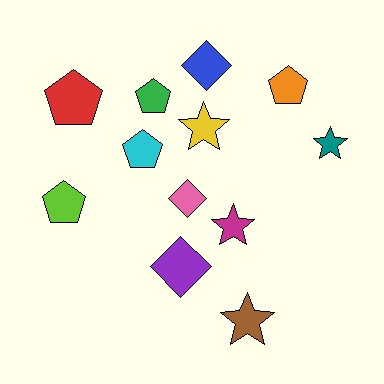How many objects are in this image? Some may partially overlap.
There are 12 objects.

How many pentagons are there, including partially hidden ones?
There are 5 pentagons.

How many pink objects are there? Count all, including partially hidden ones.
There is 1 pink object.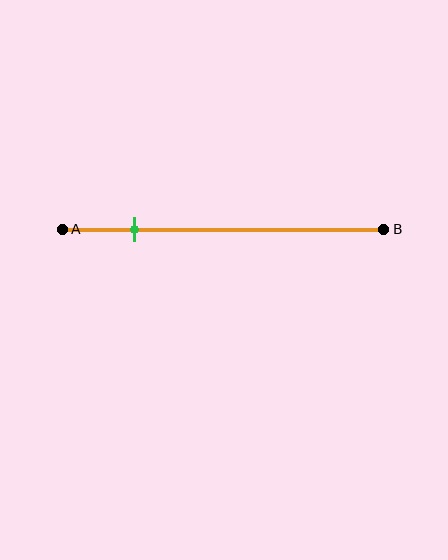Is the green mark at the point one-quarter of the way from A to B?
Yes, the mark is approximately at the one-quarter point.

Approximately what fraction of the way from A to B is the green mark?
The green mark is approximately 20% of the way from A to B.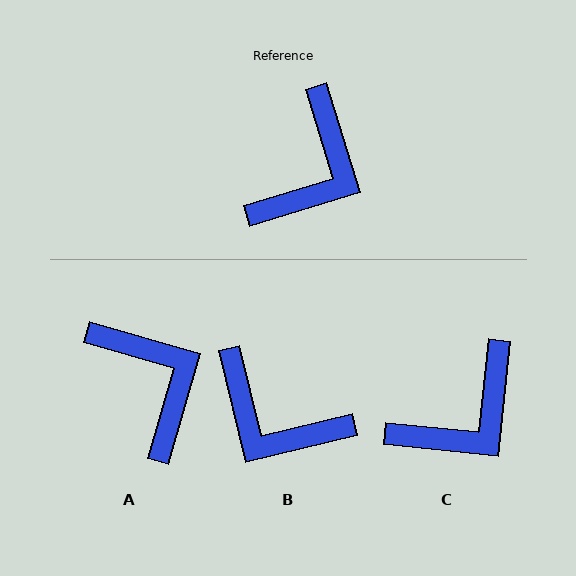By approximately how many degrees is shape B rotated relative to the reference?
Approximately 93 degrees clockwise.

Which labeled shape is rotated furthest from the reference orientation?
B, about 93 degrees away.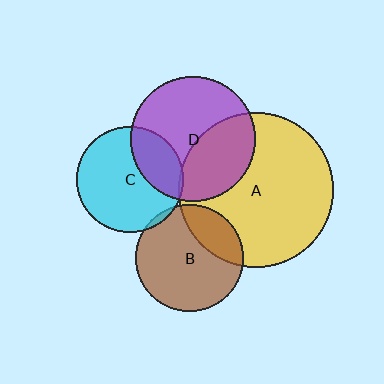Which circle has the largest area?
Circle A (yellow).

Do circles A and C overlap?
Yes.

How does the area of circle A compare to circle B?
Approximately 2.1 times.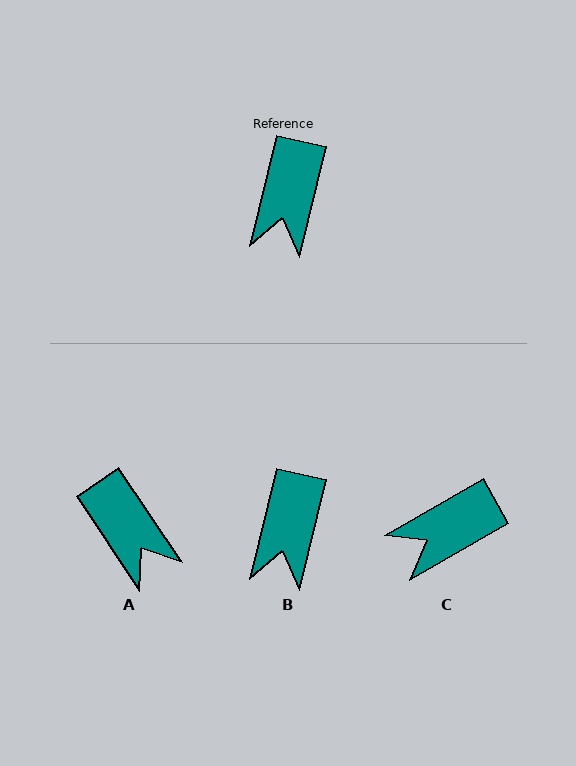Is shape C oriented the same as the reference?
No, it is off by about 47 degrees.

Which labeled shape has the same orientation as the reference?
B.